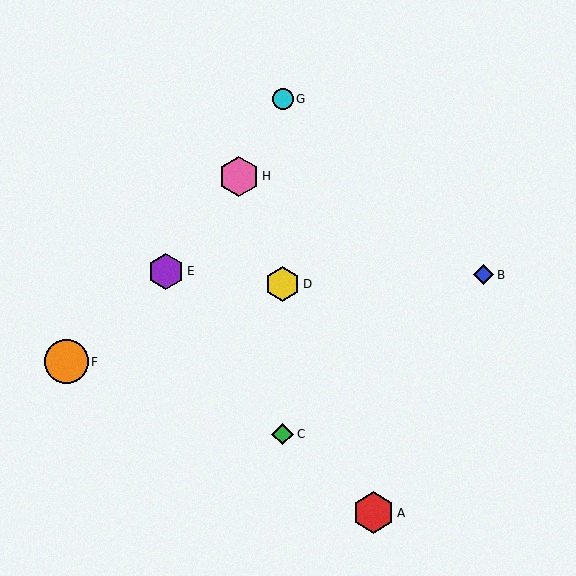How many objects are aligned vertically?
3 objects (C, D, G) are aligned vertically.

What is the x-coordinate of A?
Object A is at x≈373.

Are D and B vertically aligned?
No, D is at x≈283 and B is at x≈483.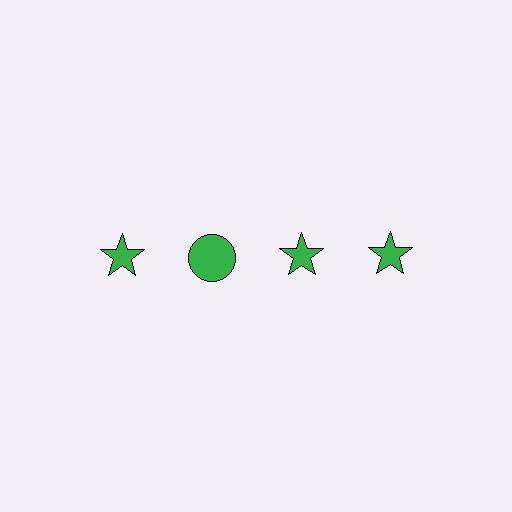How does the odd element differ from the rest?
It has a different shape: circle instead of star.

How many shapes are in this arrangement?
There are 4 shapes arranged in a grid pattern.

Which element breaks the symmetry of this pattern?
The green circle in the top row, second from left column breaks the symmetry. All other shapes are green stars.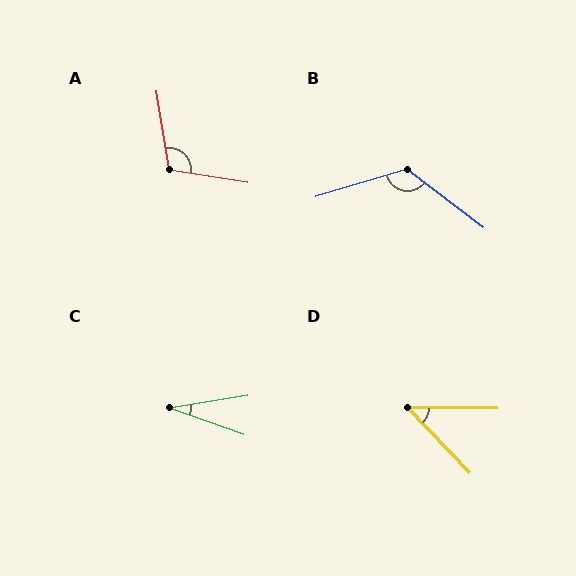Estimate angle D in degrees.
Approximately 46 degrees.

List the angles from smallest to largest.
C (29°), D (46°), A (108°), B (126°).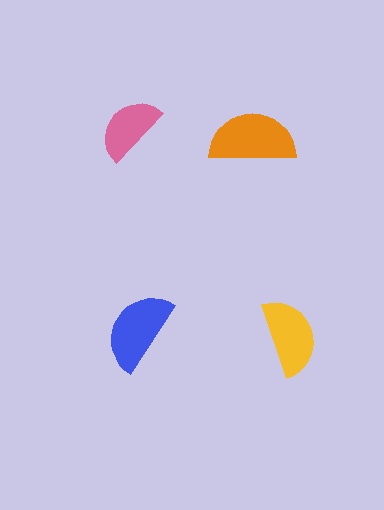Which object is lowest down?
The yellow semicircle is bottommost.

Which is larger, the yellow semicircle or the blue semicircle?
The blue one.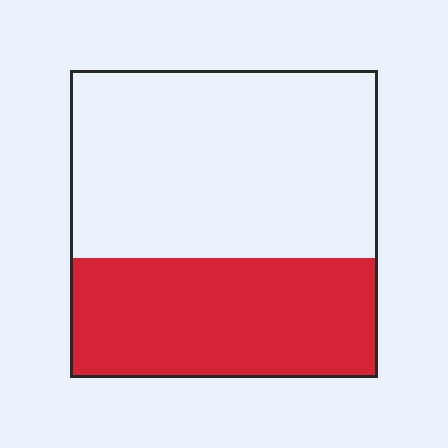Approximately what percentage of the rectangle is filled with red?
Approximately 40%.